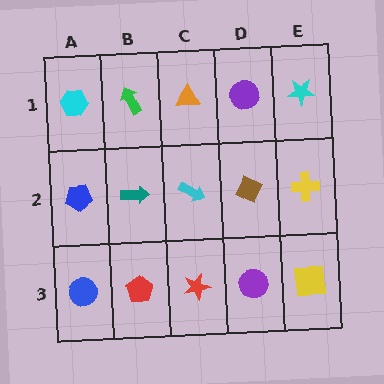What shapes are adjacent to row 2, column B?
A green arrow (row 1, column B), a red pentagon (row 3, column B), a blue pentagon (row 2, column A), a cyan arrow (row 2, column C).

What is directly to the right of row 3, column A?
A red pentagon.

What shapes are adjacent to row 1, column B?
A teal arrow (row 2, column B), a cyan hexagon (row 1, column A), an orange triangle (row 1, column C).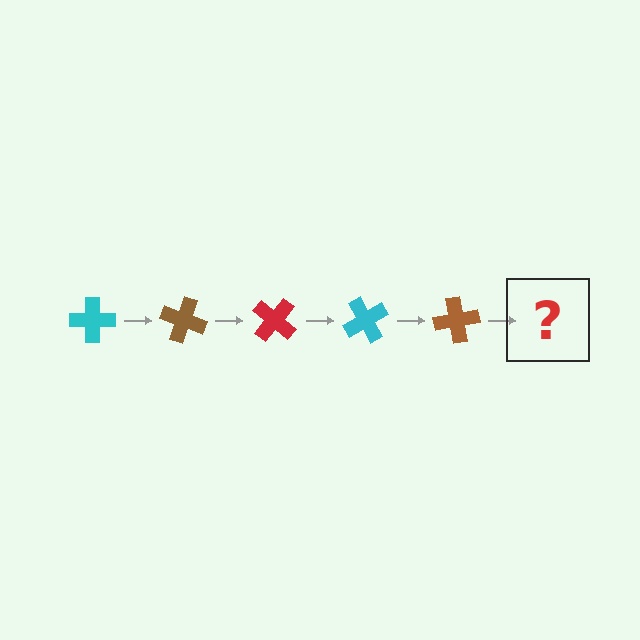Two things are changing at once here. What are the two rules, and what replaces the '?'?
The two rules are that it rotates 20 degrees each step and the color cycles through cyan, brown, and red. The '?' should be a red cross, rotated 100 degrees from the start.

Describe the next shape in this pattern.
It should be a red cross, rotated 100 degrees from the start.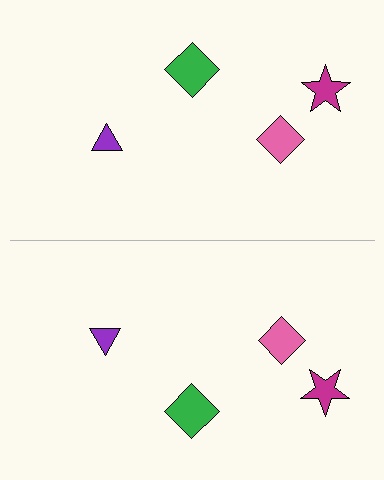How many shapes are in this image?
There are 8 shapes in this image.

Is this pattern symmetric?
Yes, this pattern has bilateral (reflection) symmetry.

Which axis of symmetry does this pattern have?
The pattern has a horizontal axis of symmetry running through the center of the image.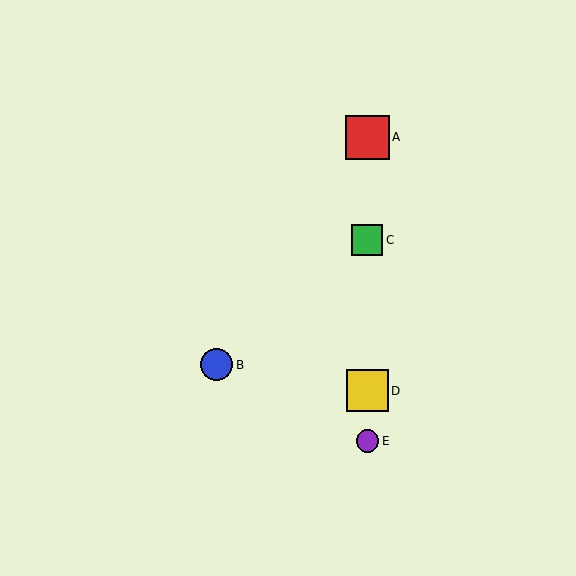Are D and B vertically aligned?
No, D is at x≈367 and B is at x≈217.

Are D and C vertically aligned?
Yes, both are at x≈367.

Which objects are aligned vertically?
Objects A, C, D, E are aligned vertically.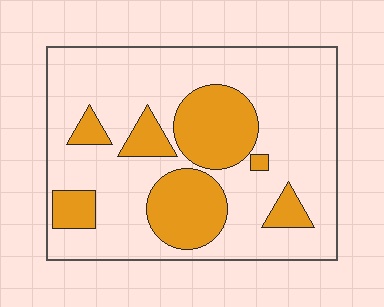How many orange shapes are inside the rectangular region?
7.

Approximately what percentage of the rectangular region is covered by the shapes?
Approximately 25%.